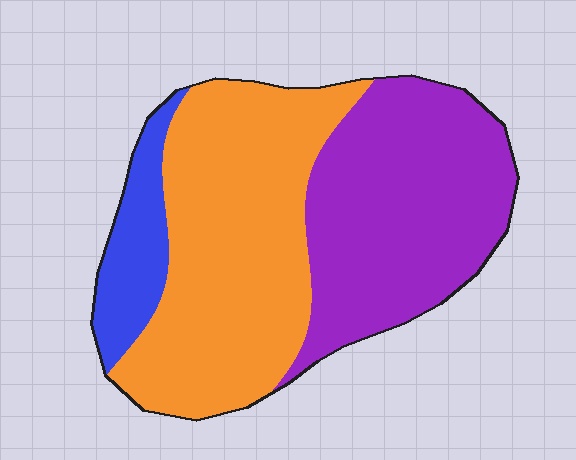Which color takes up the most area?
Orange, at roughly 50%.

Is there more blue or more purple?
Purple.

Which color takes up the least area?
Blue, at roughly 10%.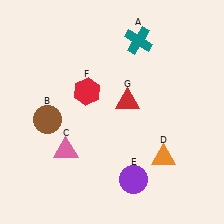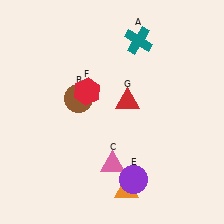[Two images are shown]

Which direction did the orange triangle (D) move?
The orange triangle (D) moved left.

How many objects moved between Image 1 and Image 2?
3 objects moved between the two images.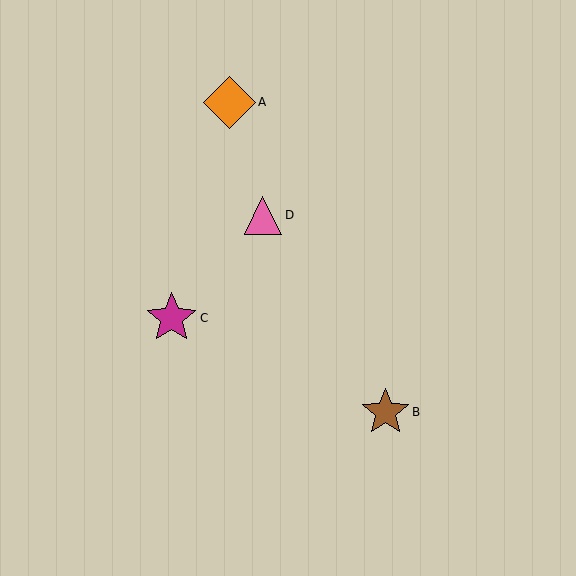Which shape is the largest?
The orange diamond (labeled A) is the largest.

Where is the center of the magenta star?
The center of the magenta star is at (172, 318).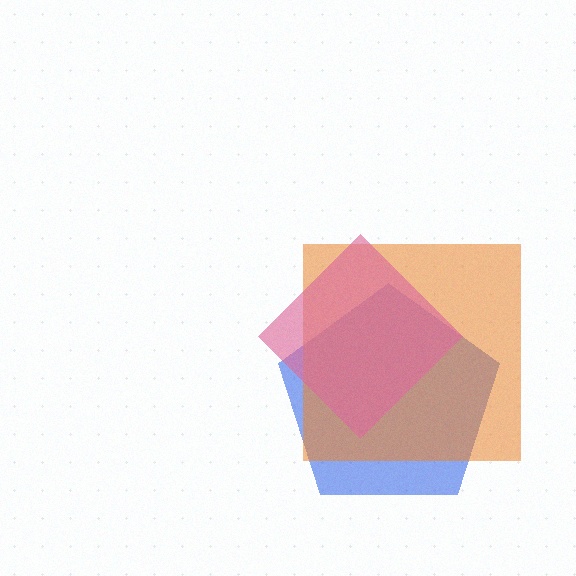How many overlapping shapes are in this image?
There are 3 overlapping shapes in the image.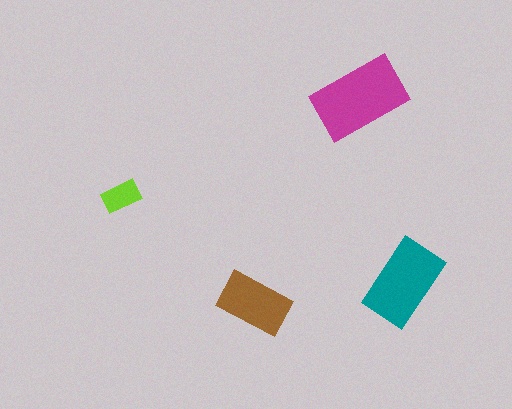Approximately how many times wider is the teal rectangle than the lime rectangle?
About 2 times wider.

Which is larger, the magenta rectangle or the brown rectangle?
The magenta one.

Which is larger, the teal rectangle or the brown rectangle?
The teal one.